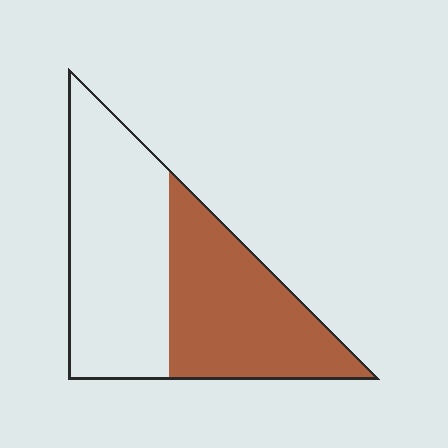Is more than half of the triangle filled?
No.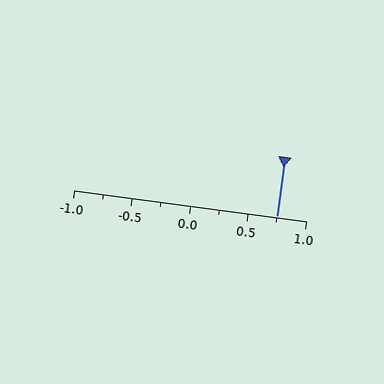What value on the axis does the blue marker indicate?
The marker indicates approximately 0.75.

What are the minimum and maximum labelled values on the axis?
The axis runs from -1.0 to 1.0.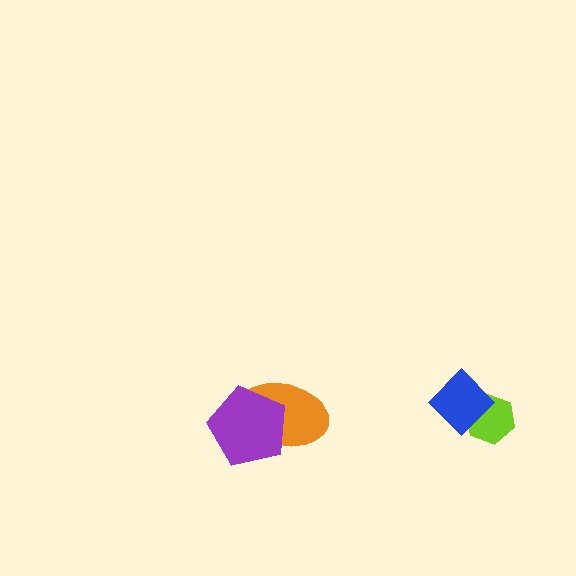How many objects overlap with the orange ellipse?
1 object overlaps with the orange ellipse.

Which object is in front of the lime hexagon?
The blue diamond is in front of the lime hexagon.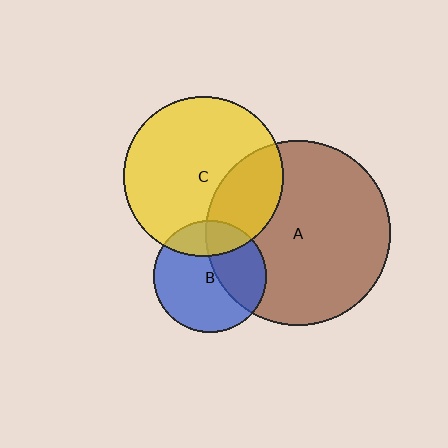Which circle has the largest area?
Circle A (brown).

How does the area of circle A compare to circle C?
Approximately 1.3 times.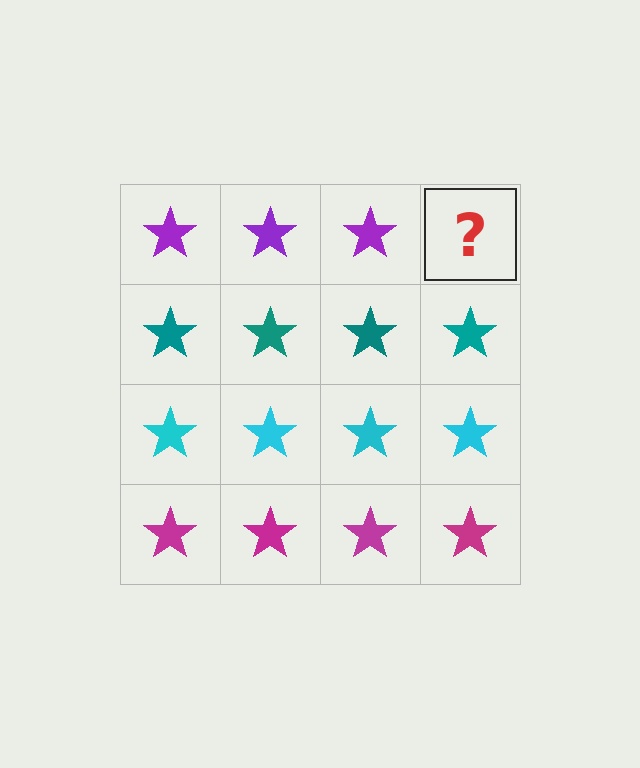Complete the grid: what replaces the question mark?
The question mark should be replaced with a purple star.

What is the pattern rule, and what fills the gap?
The rule is that each row has a consistent color. The gap should be filled with a purple star.